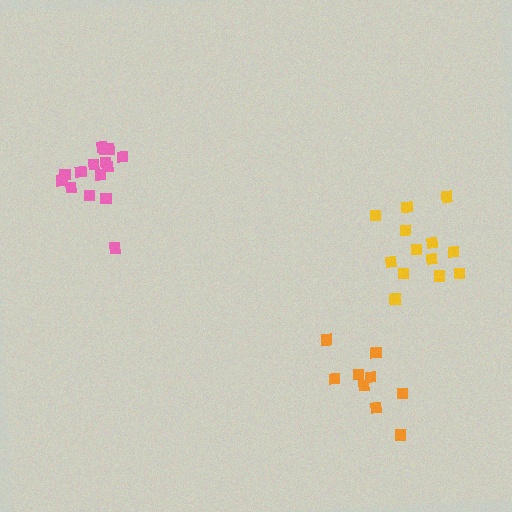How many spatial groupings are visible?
There are 3 spatial groupings.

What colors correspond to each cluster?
The clusters are colored: orange, pink, yellow.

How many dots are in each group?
Group 1: 9 dots, Group 2: 15 dots, Group 3: 13 dots (37 total).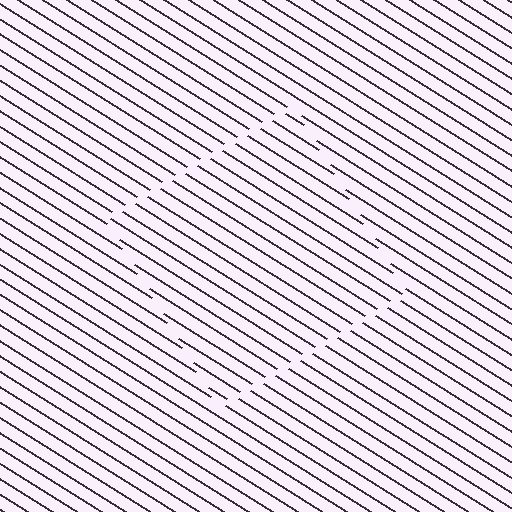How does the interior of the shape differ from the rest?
The interior of the shape contains the same grating, shifted by half a period — the contour is defined by the phase discontinuity where line-ends from the inner and outer gratings abut.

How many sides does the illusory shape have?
4 sides — the line-ends trace a square.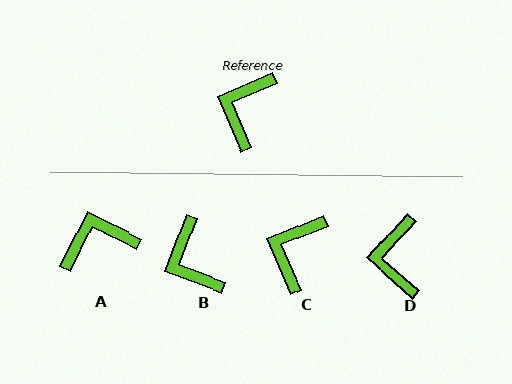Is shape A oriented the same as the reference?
No, it is off by about 49 degrees.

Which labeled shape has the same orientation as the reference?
C.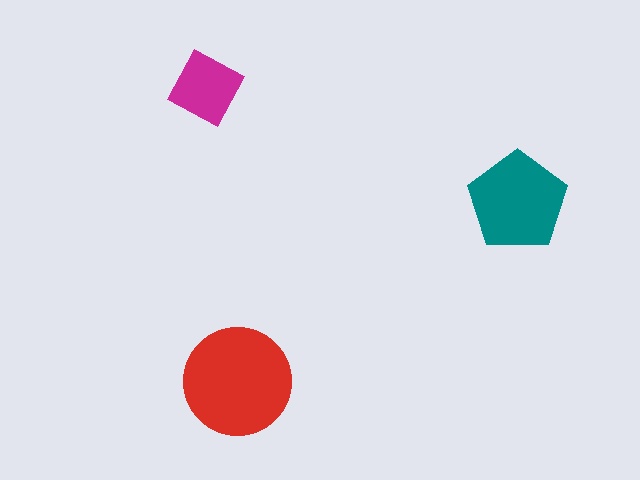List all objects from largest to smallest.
The red circle, the teal pentagon, the magenta diamond.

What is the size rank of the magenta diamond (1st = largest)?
3rd.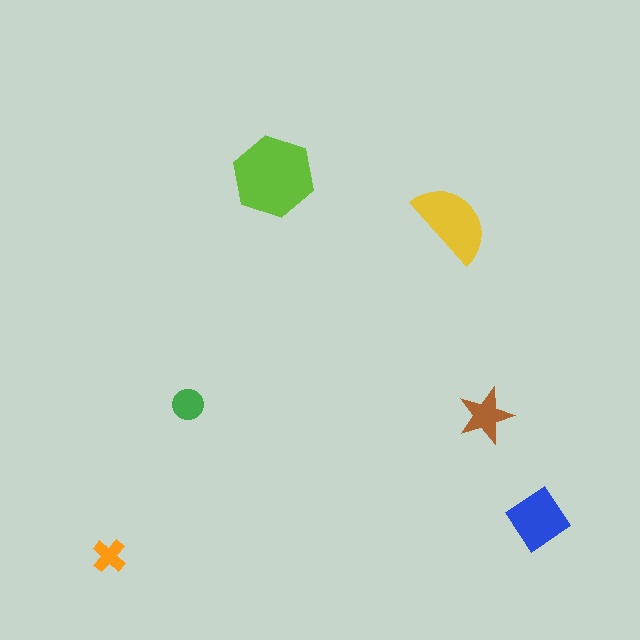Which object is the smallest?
The orange cross.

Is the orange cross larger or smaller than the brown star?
Smaller.